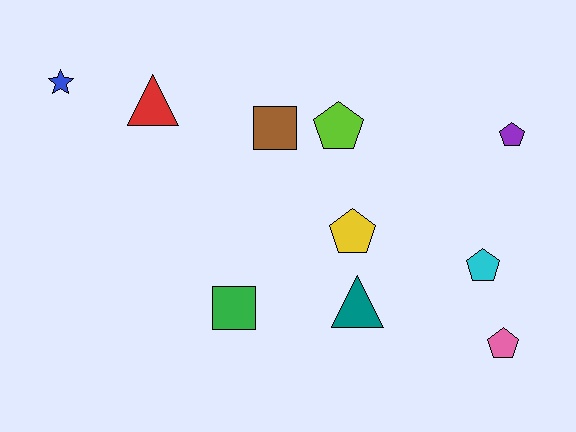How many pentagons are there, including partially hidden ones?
There are 5 pentagons.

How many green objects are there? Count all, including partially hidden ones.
There is 1 green object.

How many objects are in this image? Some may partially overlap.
There are 10 objects.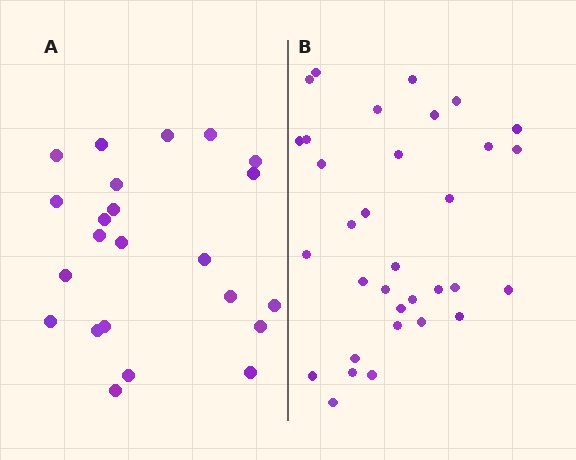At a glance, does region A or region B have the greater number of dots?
Region B (the right region) has more dots.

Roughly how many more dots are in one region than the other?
Region B has roughly 10 or so more dots than region A.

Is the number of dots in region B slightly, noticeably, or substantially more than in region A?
Region B has noticeably more, but not dramatically so. The ratio is roughly 1.4 to 1.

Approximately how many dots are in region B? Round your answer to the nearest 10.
About 30 dots. (The exact count is 33, which rounds to 30.)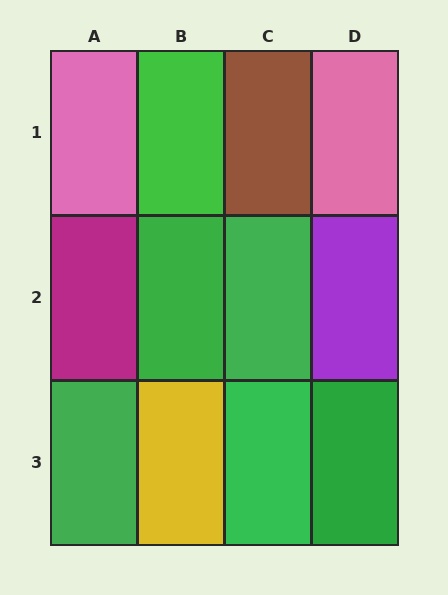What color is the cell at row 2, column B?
Green.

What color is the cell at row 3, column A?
Green.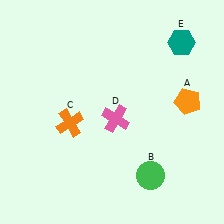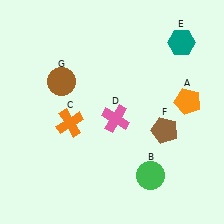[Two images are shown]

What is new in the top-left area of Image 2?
A brown circle (G) was added in the top-left area of Image 2.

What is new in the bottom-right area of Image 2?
A brown pentagon (F) was added in the bottom-right area of Image 2.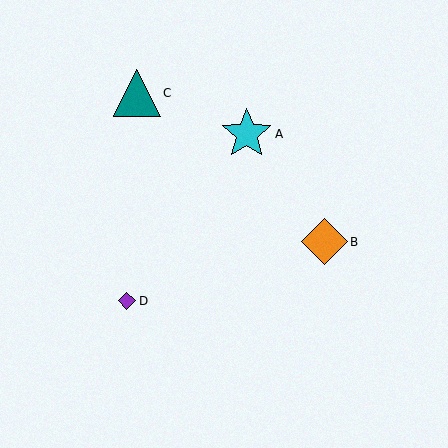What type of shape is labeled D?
Shape D is a purple diamond.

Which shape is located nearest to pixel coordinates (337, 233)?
The orange diamond (labeled B) at (325, 242) is nearest to that location.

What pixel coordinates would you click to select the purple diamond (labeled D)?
Click at (127, 301) to select the purple diamond D.